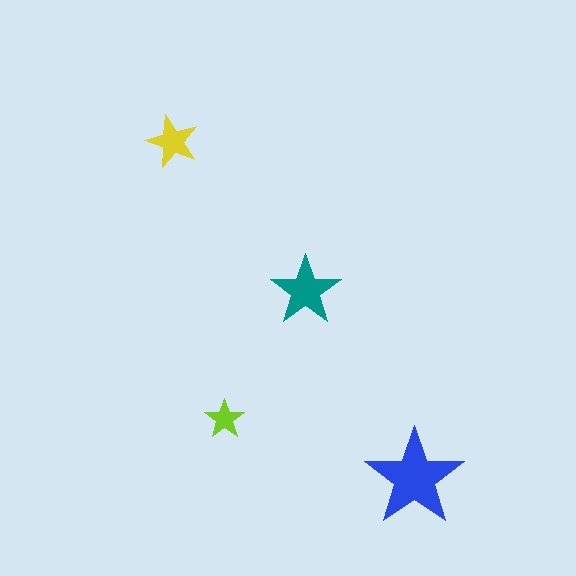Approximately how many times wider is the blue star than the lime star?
About 2.5 times wider.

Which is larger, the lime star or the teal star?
The teal one.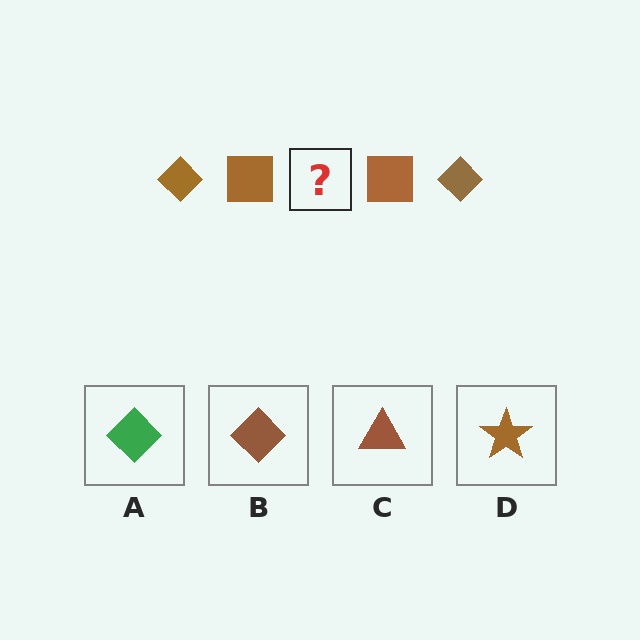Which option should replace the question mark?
Option B.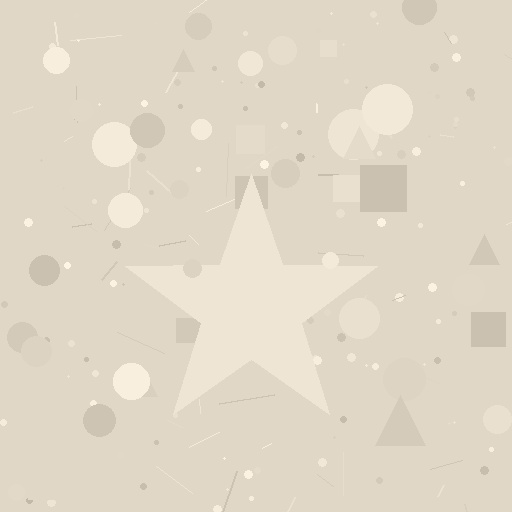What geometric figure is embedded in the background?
A star is embedded in the background.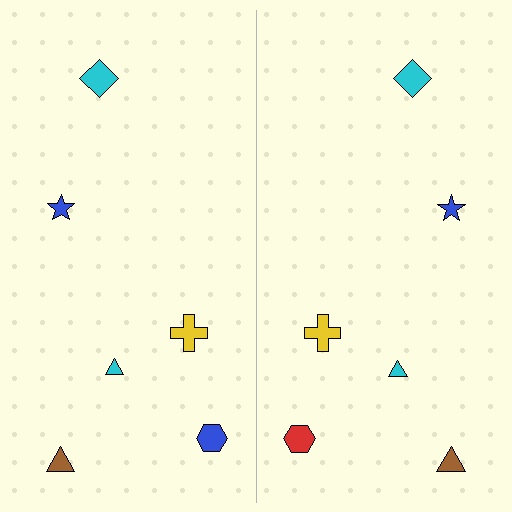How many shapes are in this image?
There are 12 shapes in this image.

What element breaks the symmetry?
The red hexagon on the right side breaks the symmetry — its mirror counterpart is blue.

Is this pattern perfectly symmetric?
No, the pattern is not perfectly symmetric. The red hexagon on the right side breaks the symmetry — its mirror counterpart is blue.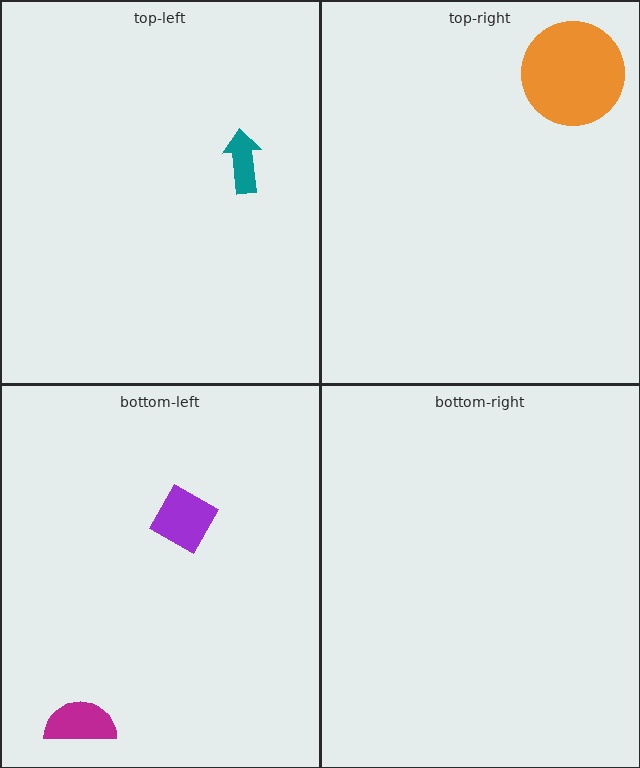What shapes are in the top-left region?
The teal arrow.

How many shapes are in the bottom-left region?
2.